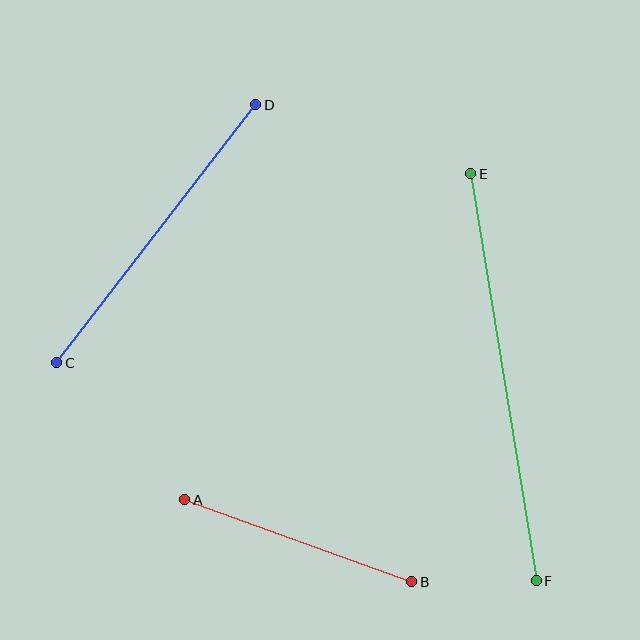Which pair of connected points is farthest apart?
Points E and F are farthest apart.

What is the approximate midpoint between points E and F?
The midpoint is at approximately (503, 377) pixels.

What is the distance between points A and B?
The distance is approximately 241 pixels.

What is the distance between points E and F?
The distance is approximately 412 pixels.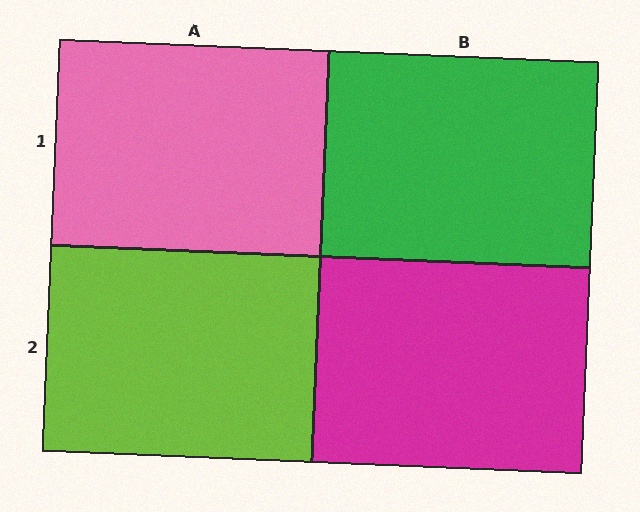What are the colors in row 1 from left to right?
Pink, green.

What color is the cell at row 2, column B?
Magenta.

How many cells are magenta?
1 cell is magenta.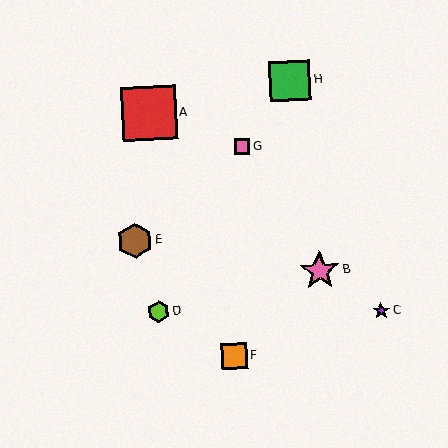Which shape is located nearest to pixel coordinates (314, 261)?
The pink star (labeled B) at (320, 271) is nearest to that location.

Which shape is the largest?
The red square (labeled A) is the largest.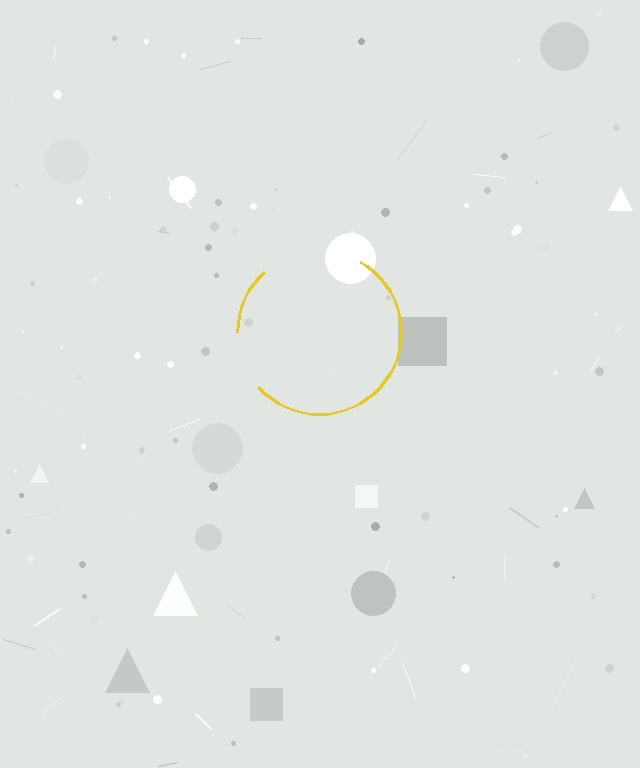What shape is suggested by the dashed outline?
The dashed outline suggests a circle.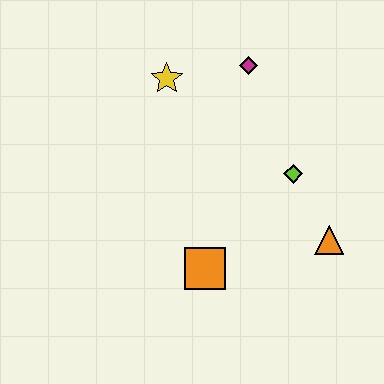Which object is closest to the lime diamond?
The orange triangle is closest to the lime diamond.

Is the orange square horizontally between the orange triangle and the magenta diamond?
No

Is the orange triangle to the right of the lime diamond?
Yes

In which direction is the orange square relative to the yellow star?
The orange square is below the yellow star.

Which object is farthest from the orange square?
The magenta diamond is farthest from the orange square.